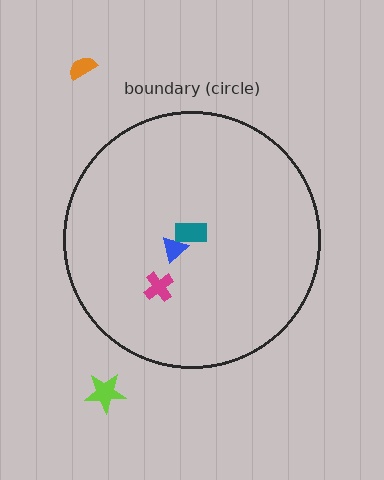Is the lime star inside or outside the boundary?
Outside.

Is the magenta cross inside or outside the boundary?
Inside.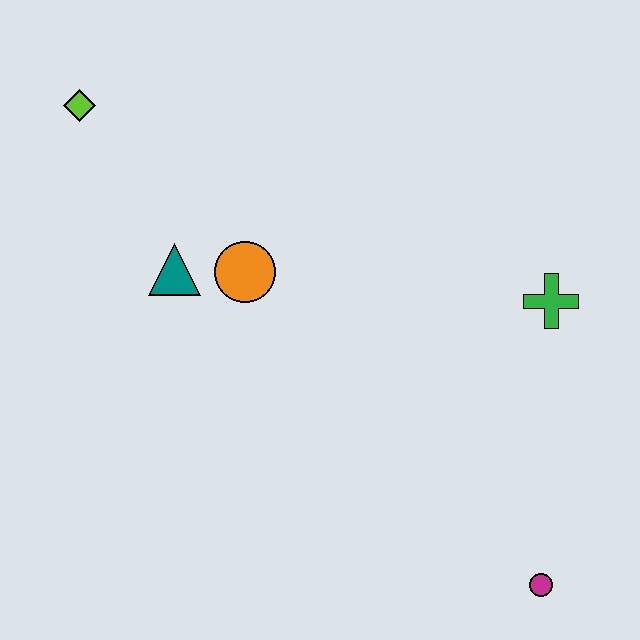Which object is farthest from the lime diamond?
The magenta circle is farthest from the lime diamond.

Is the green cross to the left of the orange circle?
No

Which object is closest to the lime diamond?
The teal triangle is closest to the lime diamond.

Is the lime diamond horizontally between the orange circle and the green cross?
No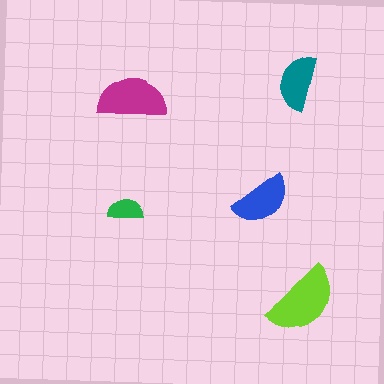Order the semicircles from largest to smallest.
the lime one, the magenta one, the blue one, the teal one, the green one.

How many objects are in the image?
There are 5 objects in the image.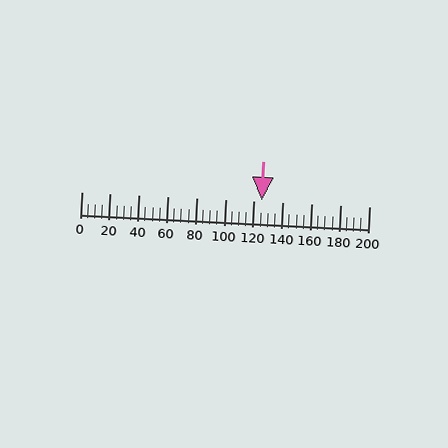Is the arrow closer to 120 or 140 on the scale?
The arrow is closer to 120.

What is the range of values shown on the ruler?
The ruler shows values from 0 to 200.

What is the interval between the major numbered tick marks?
The major tick marks are spaced 20 units apart.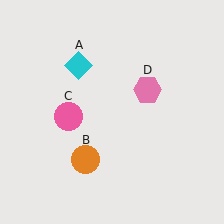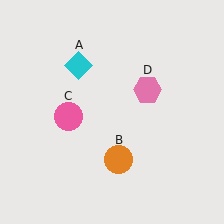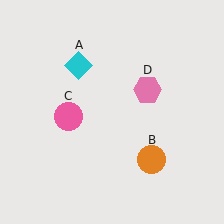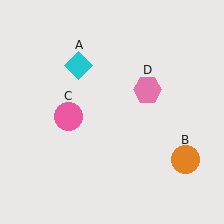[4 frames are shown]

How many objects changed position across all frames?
1 object changed position: orange circle (object B).